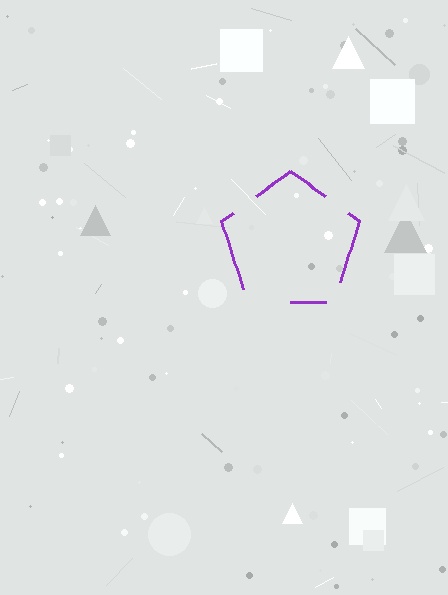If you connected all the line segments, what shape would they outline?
They would outline a pentagon.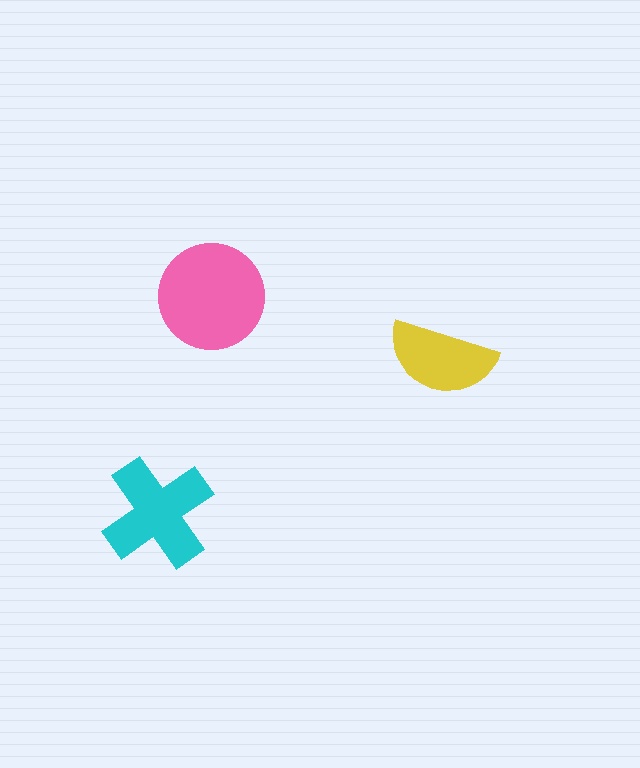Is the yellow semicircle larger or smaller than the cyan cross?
Smaller.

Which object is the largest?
The pink circle.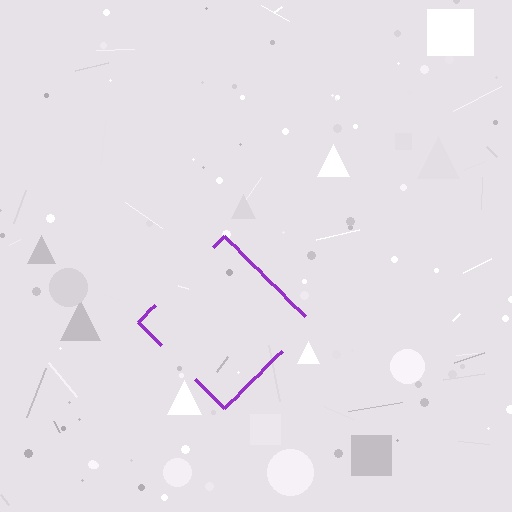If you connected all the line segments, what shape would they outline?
They would outline a diamond.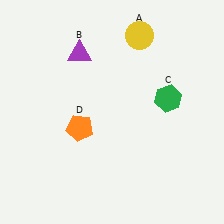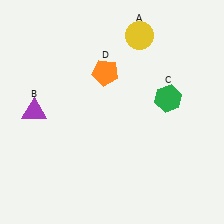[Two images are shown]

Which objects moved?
The objects that moved are: the purple triangle (B), the orange pentagon (D).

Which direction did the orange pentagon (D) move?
The orange pentagon (D) moved up.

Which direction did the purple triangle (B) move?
The purple triangle (B) moved down.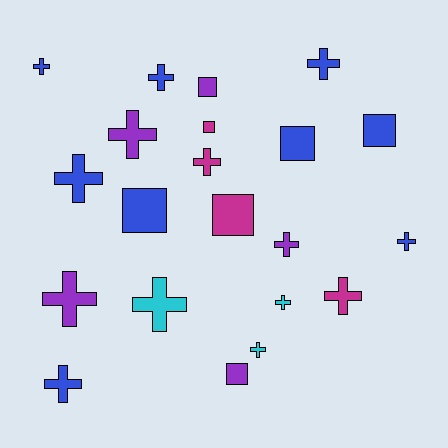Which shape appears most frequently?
Cross, with 14 objects.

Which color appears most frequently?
Blue, with 9 objects.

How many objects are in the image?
There are 21 objects.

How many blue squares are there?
There are 3 blue squares.